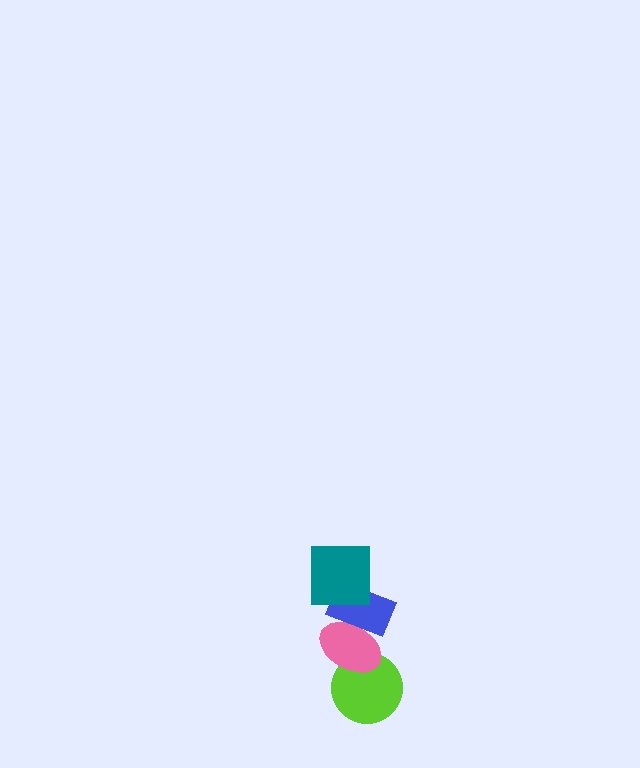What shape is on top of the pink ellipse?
The blue rectangle is on top of the pink ellipse.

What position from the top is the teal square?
The teal square is 1st from the top.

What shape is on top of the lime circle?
The pink ellipse is on top of the lime circle.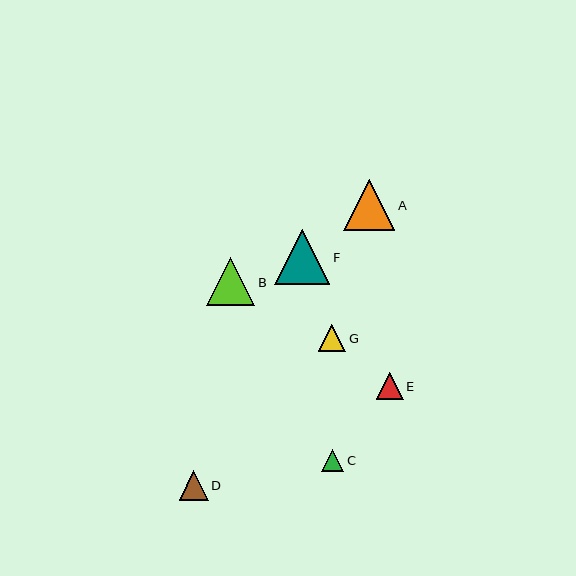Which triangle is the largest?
Triangle F is the largest with a size of approximately 55 pixels.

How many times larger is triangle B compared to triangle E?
Triangle B is approximately 1.8 times the size of triangle E.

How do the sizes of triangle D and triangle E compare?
Triangle D and triangle E are approximately the same size.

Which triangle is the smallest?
Triangle C is the smallest with a size of approximately 23 pixels.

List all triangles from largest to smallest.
From largest to smallest: F, A, B, D, G, E, C.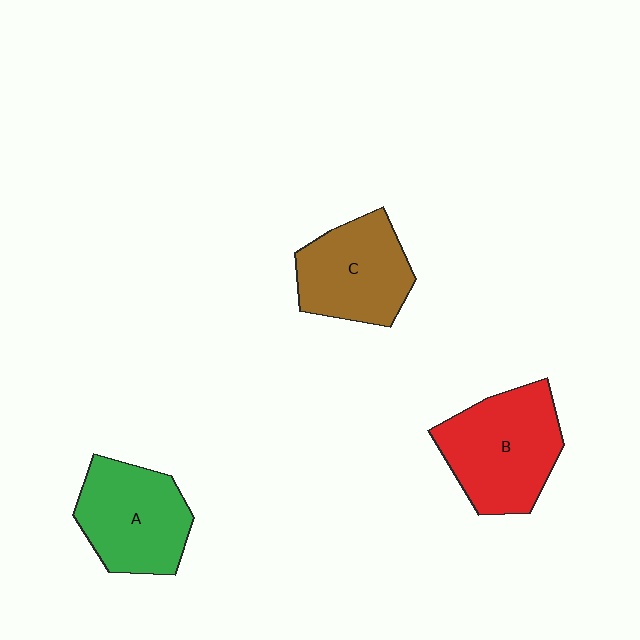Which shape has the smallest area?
Shape C (brown).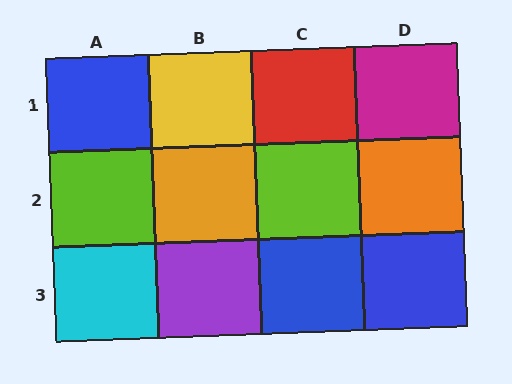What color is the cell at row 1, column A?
Blue.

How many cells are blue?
3 cells are blue.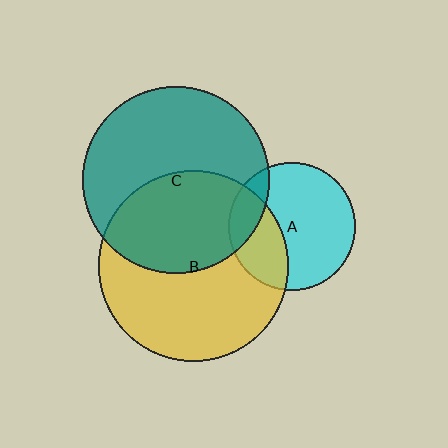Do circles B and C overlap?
Yes.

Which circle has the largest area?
Circle B (yellow).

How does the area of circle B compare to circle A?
Approximately 2.2 times.